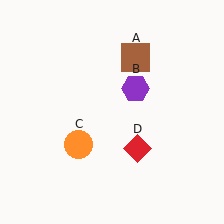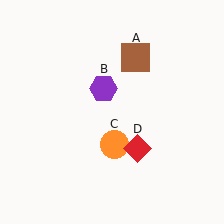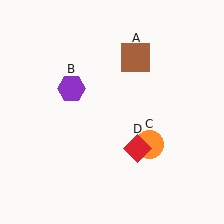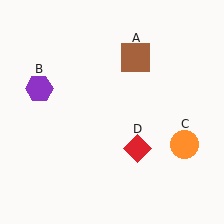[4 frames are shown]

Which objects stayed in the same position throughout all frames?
Brown square (object A) and red diamond (object D) remained stationary.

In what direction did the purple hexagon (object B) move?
The purple hexagon (object B) moved left.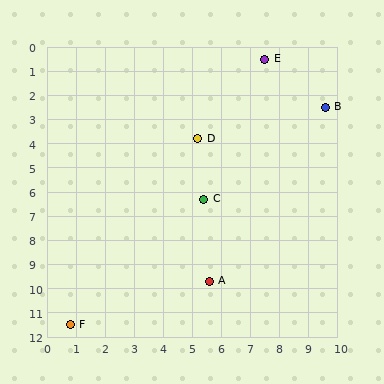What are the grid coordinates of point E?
Point E is at approximately (7.5, 0.5).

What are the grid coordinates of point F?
Point F is at approximately (0.8, 11.5).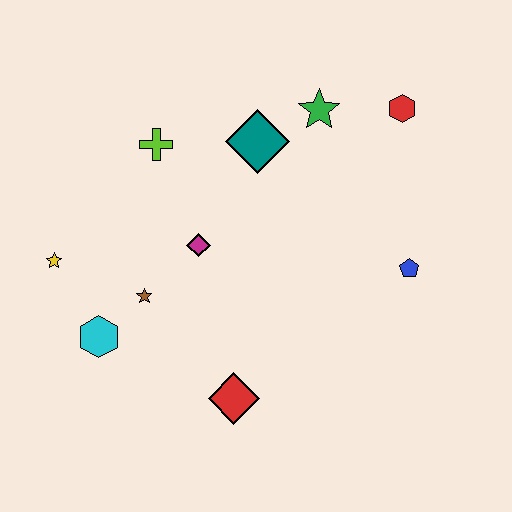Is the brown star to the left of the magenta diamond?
Yes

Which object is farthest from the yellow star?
The red hexagon is farthest from the yellow star.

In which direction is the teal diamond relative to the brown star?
The teal diamond is above the brown star.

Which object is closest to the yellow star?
The cyan hexagon is closest to the yellow star.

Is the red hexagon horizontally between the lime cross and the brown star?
No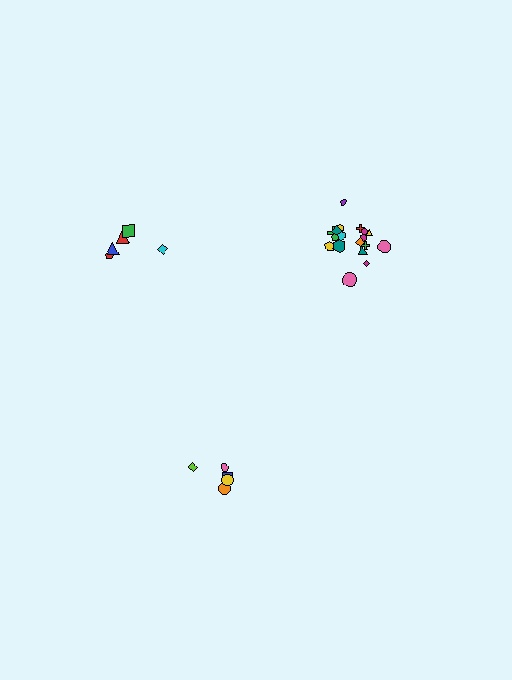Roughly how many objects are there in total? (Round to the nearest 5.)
Roughly 30 objects in total.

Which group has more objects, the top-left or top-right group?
The top-right group.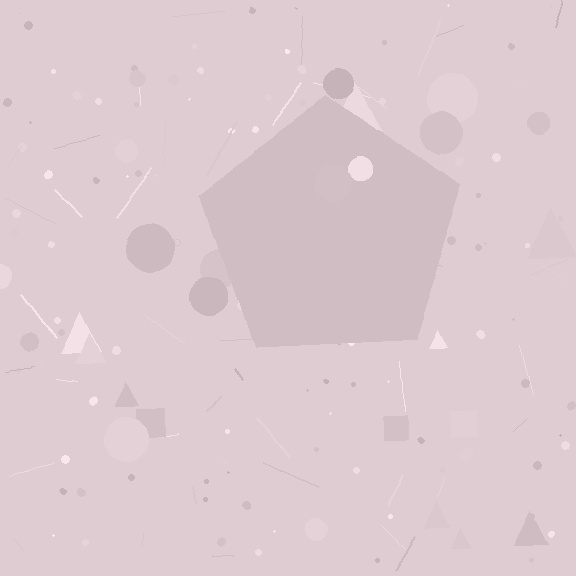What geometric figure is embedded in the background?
A pentagon is embedded in the background.